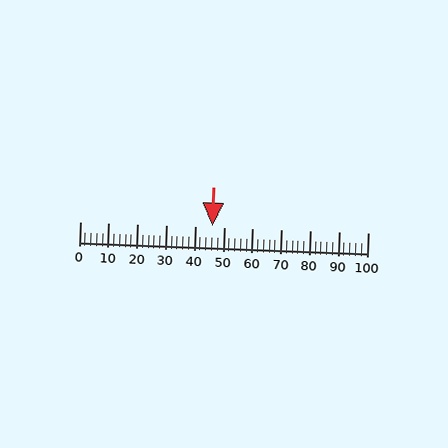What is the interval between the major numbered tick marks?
The major tick marks are spaced 10 units apart.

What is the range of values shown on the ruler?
The ruler shows values from 0 to 100.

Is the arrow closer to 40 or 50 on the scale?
The arrow is closer to 50.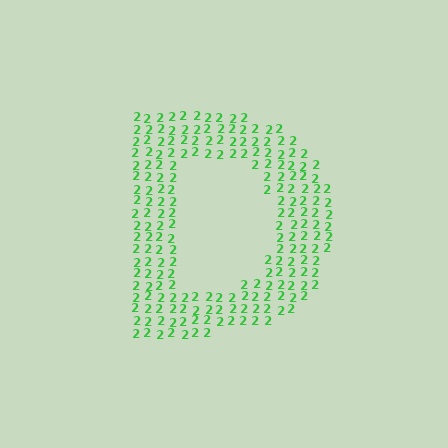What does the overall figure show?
The overall figure shows the letter D.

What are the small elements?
The small elements are digit 2's.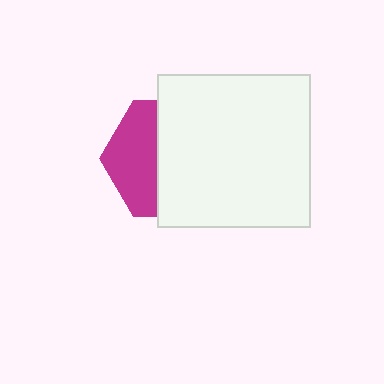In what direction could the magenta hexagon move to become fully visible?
The magenta hexagon could move left. That would shift it out from behind the white square entirely.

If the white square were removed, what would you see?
You would see the complete magenta hexagon.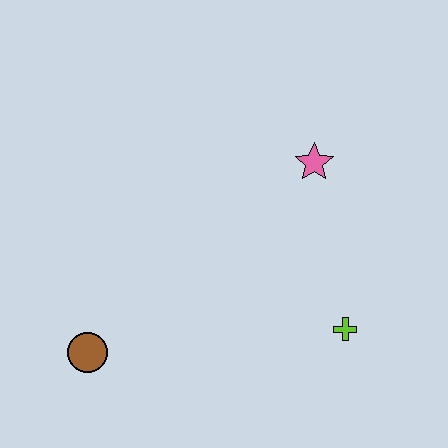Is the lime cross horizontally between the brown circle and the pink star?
No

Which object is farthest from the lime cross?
The brown circle is farthest from the lime cross.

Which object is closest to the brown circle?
The lime cross is closest to the brown circle.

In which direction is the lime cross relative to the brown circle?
The lime cross is to the right of the brown circle.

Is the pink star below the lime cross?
No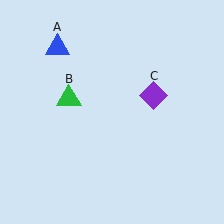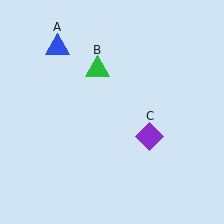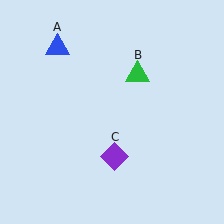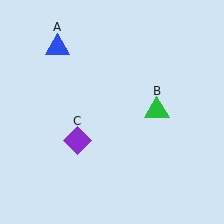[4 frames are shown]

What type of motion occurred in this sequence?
The green triangle (object B), purple diamond (object C) rotated clockwise around the center of the scene.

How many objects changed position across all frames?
2 objects changed position: green triangle (object B), purple diamond (object C).